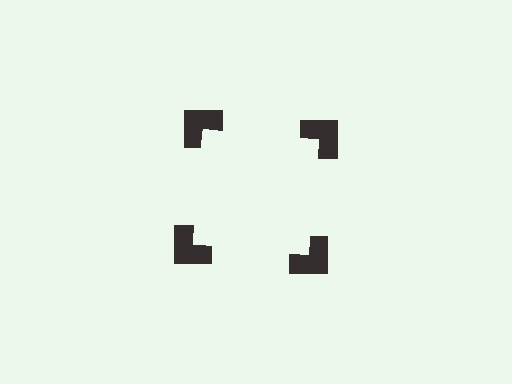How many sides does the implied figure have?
4 sides.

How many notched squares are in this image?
There are 4 — one at each vertex of the illusory square.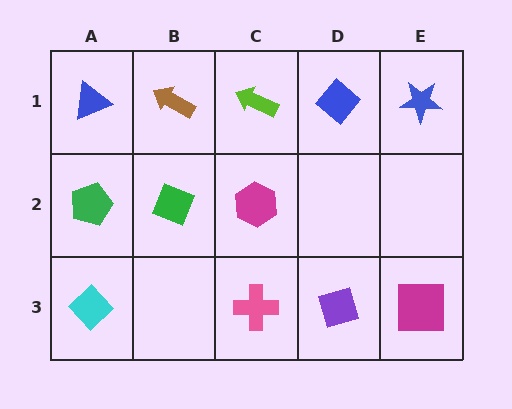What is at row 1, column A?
A blue triangle.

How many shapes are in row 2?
3 shapes.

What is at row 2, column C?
A magenta hexagon.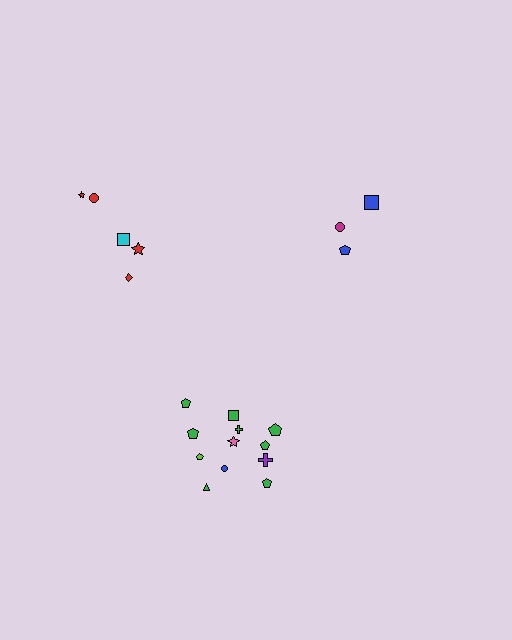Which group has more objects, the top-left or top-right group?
The top-left group.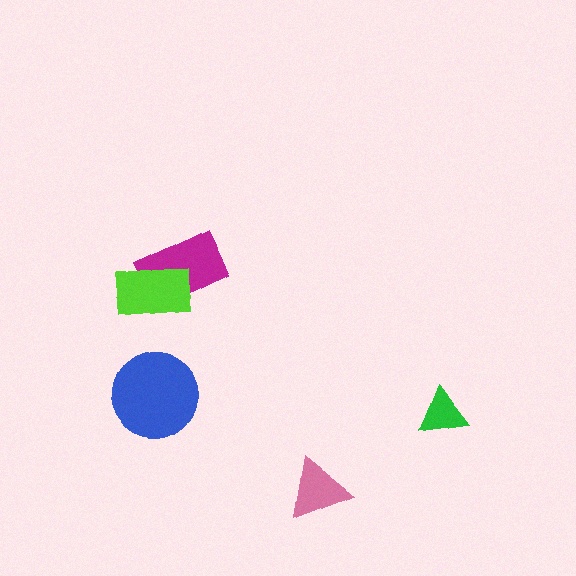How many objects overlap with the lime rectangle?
1 object overlaps with the lime rectangle.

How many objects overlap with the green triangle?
0 objects overlap with the green triangle.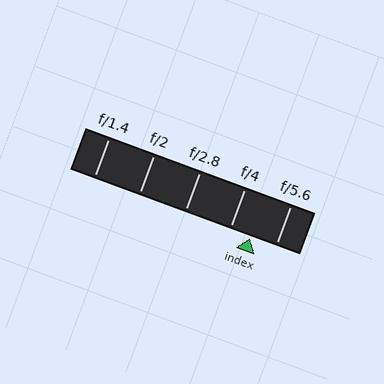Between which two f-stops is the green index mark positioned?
The index mark is between f/4 and f/5.6.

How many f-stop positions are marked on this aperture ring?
There are 5 f-stop positions marked.